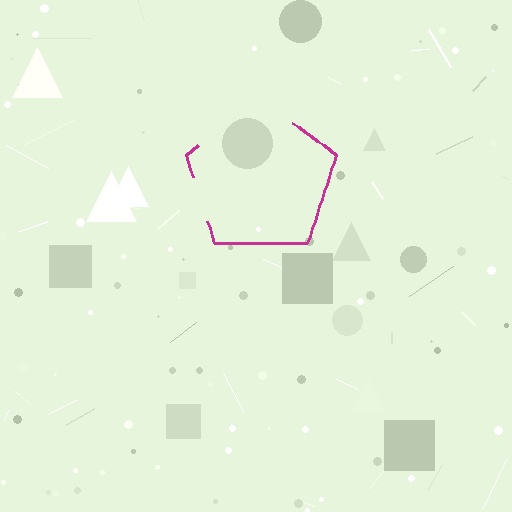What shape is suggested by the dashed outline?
The dashed outline suggests a pentagon.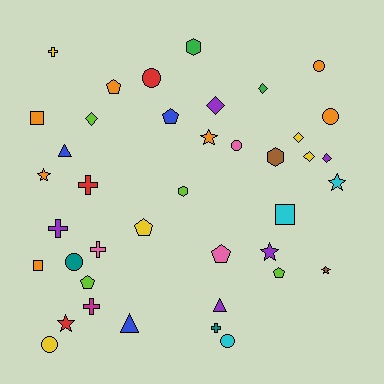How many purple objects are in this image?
There are 5 purple objects.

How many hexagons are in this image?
There are 3 hexagons.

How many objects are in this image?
There are 40 objects.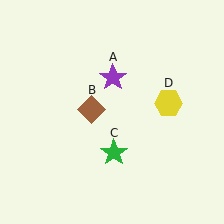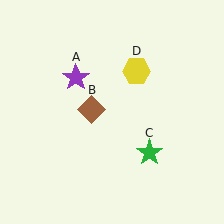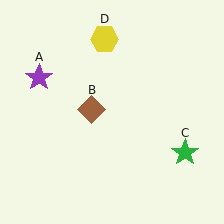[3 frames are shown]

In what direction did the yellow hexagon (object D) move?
The yellow hexagon (object D) moved up and to the left.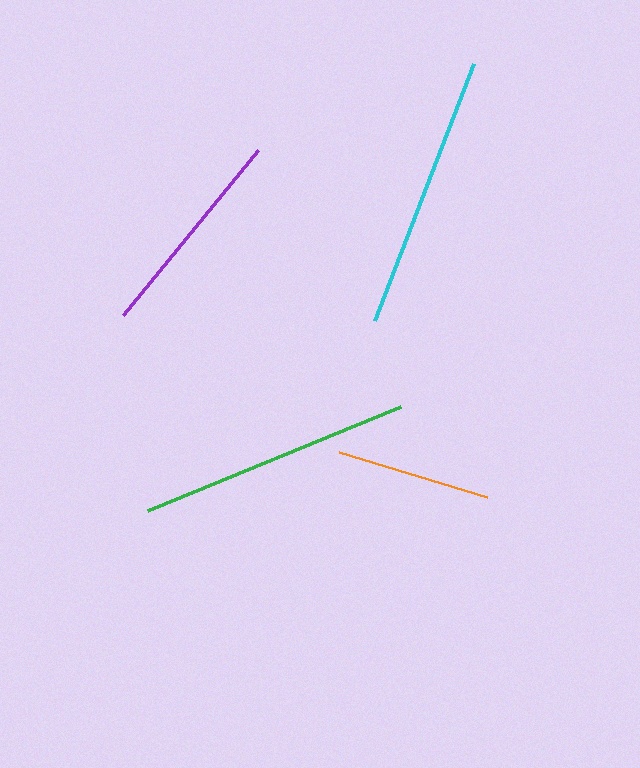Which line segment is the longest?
The cyan line is the longest at approximately 275 pixels.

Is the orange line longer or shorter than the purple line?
The purple line is longer than the orange line.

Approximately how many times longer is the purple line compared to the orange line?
The purple line is approximately 1.4 times the length of the orange line.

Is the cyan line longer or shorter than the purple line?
The cyan line is longer than the purple line.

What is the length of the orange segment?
The orange segment is approximately 155 pixels long.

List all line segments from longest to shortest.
From longest to shortest: cyan, green, purple, orange.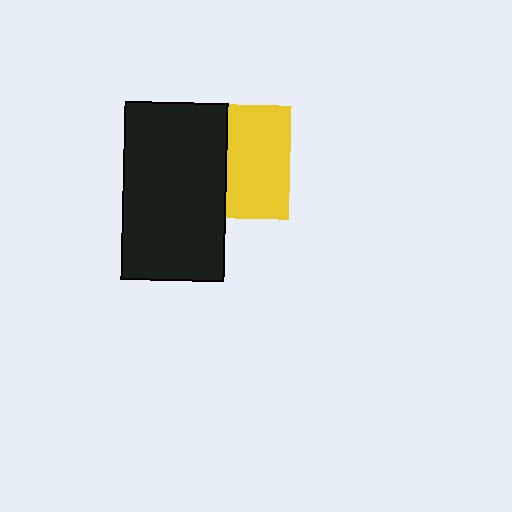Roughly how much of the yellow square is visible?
About half of it is visible (roughly 54%).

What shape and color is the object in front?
The object in front is a black rectangle.